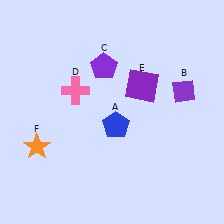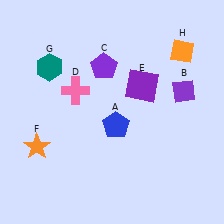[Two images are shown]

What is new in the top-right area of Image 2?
An orange diamond (H) was added in the top-right area of Image 2.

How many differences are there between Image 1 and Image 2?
There are 2 differences between the two images.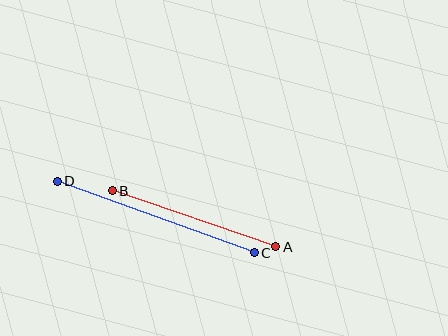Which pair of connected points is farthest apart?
Points C and D are farthest apart.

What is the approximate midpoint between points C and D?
The midpoint is at approximately (156, 217) pixels.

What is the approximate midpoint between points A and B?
The midpoint is at approximately (194, 219) pixels.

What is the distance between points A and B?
The distance is approximately 173 pixels.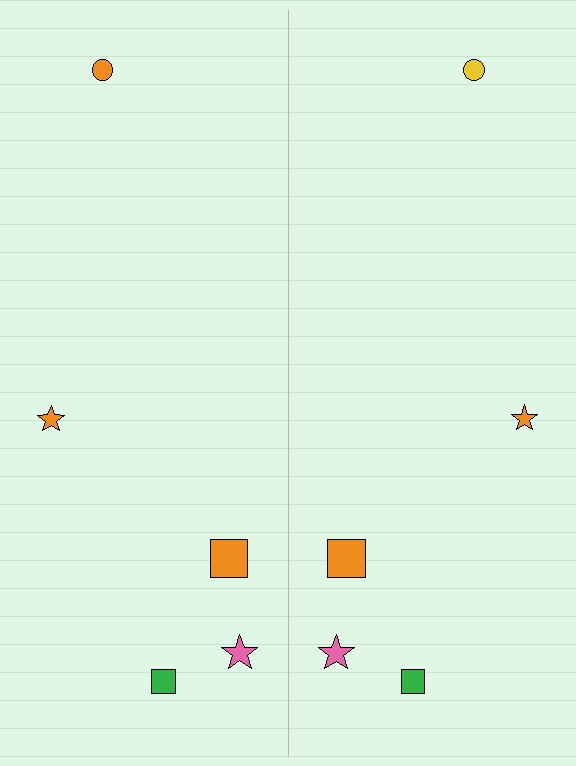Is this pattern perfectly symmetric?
No, the pattern is not perfectly symmetric. The yellow circle on the right side breaks the symmetry — its mirror counterpart is orange.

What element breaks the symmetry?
The yellow circle on the right side breaks the symmetry — its mirror counterpart is orange.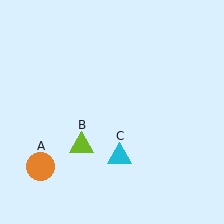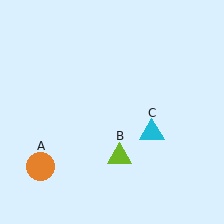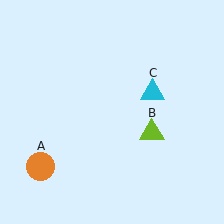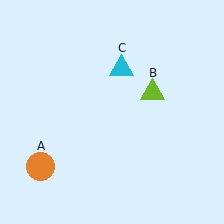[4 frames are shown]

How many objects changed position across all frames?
2 objects changed position: lime triangle (object B), cyan triangle (object C).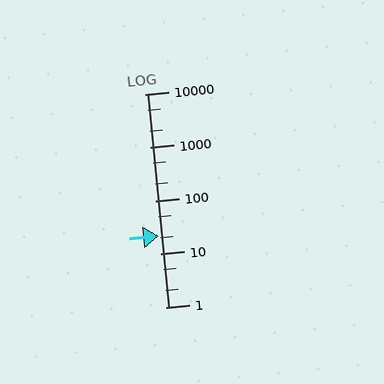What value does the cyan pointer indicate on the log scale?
The pointer indicates approximately 22.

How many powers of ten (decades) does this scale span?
The scale spans 4 decades, from 1 to 10000.